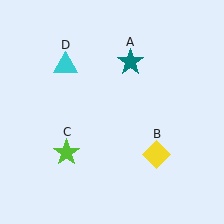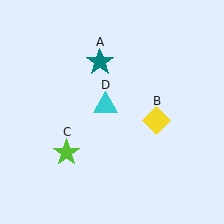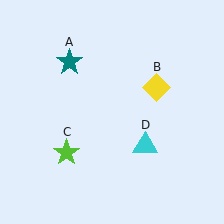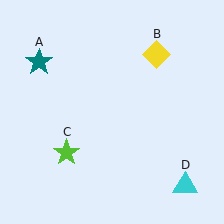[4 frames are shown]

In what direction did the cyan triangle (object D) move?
The cyan triangle (object D) moved down and to the right.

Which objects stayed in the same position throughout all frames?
Lime star (object C) remained stationary.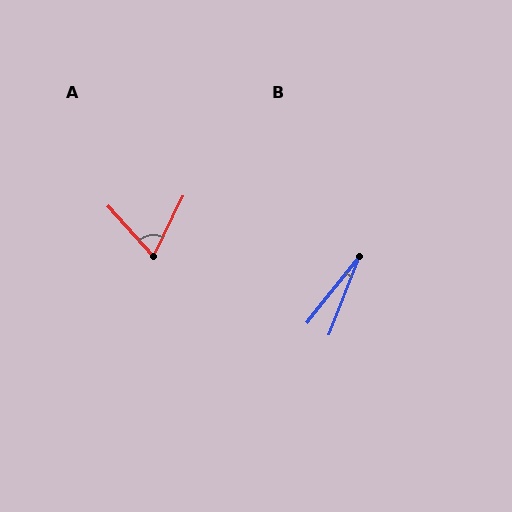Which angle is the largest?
A, at approximately 68 degrees.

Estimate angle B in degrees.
Approximately 17 degrees.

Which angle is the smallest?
B, at approximately 17 degrees.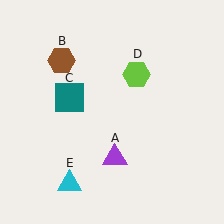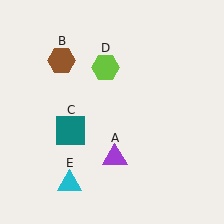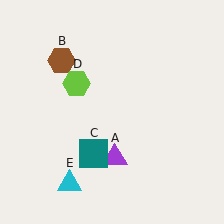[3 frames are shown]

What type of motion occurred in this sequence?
The teal square (object C), lime hexagon (object D) rotated counterclockwise around the center of the scene.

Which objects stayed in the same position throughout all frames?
Purple triangle (object A) and brown hexagon (object B) and cyan triangle (object E) remained stationary.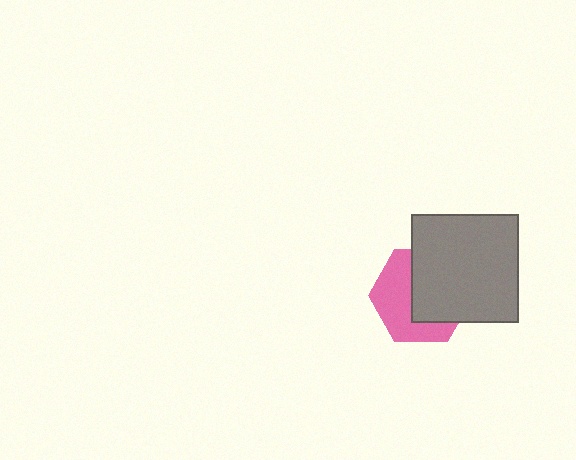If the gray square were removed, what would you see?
You would see the complete pink hexagon.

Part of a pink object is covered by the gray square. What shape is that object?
It is a hexagon.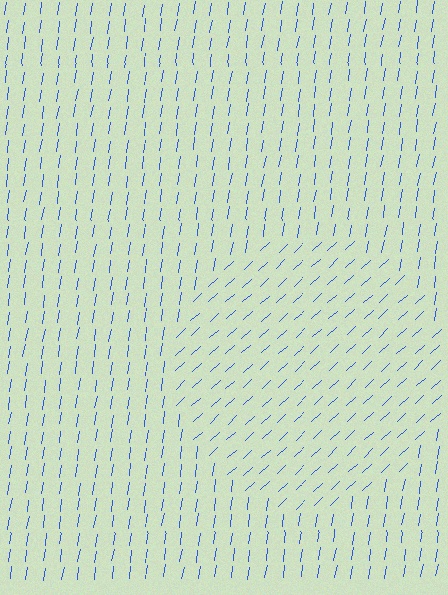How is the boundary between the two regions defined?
The boundary is defined purely by a change in line orientation (approximately 39 degrees difference). All lines are the same color and thickness.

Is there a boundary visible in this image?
Yes, there is a texture boundary formed by a change in line orientation.